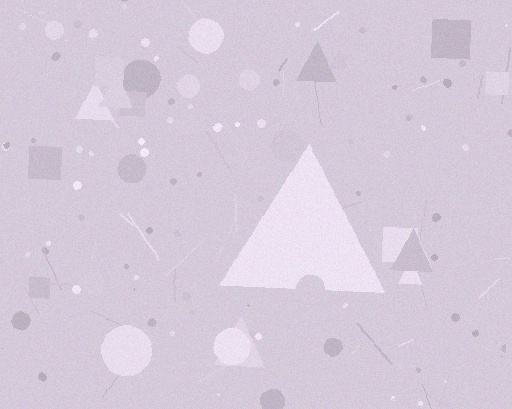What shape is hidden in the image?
A triangle is hidden in the image.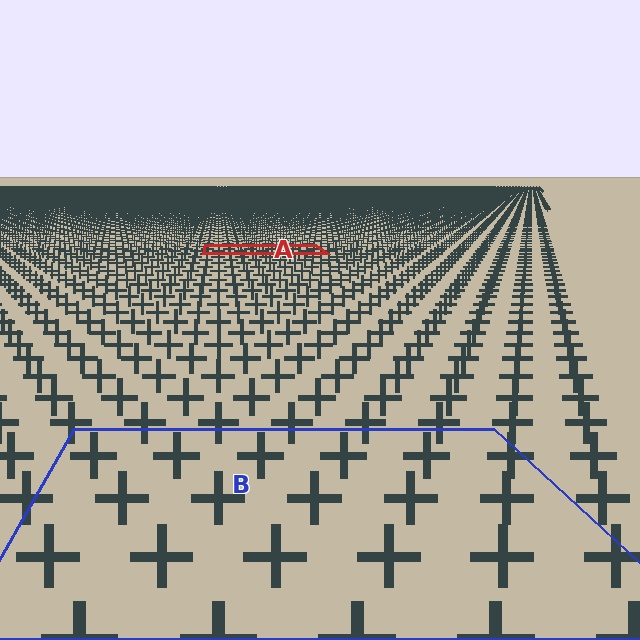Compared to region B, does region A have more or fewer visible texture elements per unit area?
Region A has more texture elements per unit area — they are packed more densely because it is farther away.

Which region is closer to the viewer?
Region B is closer. The texture elements there are larger and more spread out.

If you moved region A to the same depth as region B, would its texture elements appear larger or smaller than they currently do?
They would appear larger. At a closer depth, the same texture elements are projected at a bigger on-screen size.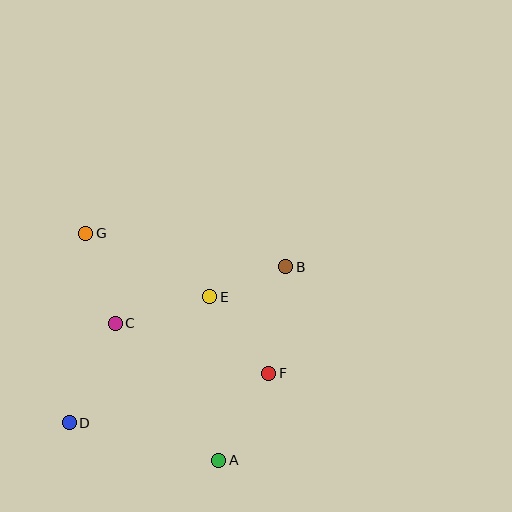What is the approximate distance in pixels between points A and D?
The distance between A and D is approximately 154 pixels.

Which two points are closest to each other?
Points B and E are closest to each other.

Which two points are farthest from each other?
Points B and D are farthest from each other.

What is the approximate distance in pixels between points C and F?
The distance between C and F is approximately 161 pixels.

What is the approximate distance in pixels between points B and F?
The distance between B and F is approximately 108 pixels.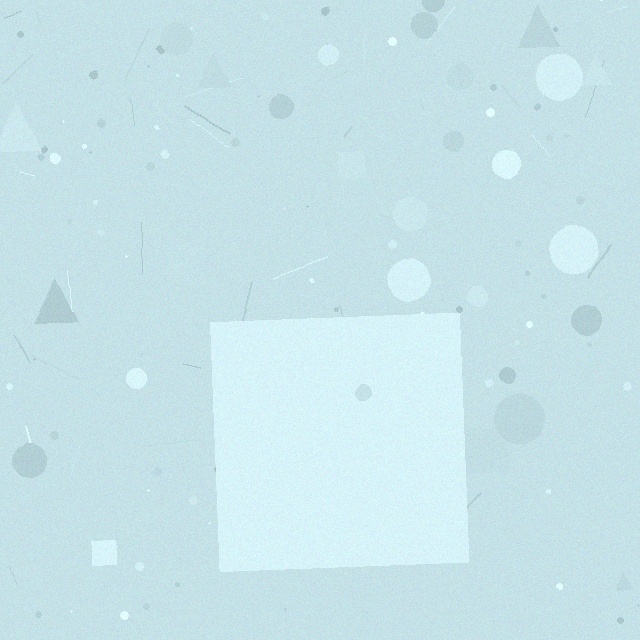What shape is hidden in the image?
A square is hidden in the image.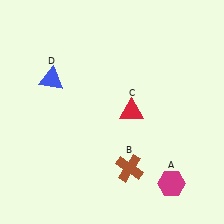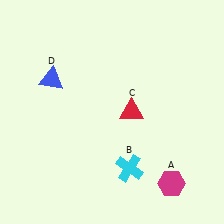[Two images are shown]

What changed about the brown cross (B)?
In Image 1, B is brown. In Image 2, it changed to cyan.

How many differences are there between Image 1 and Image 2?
There is 1 difference between the two images.